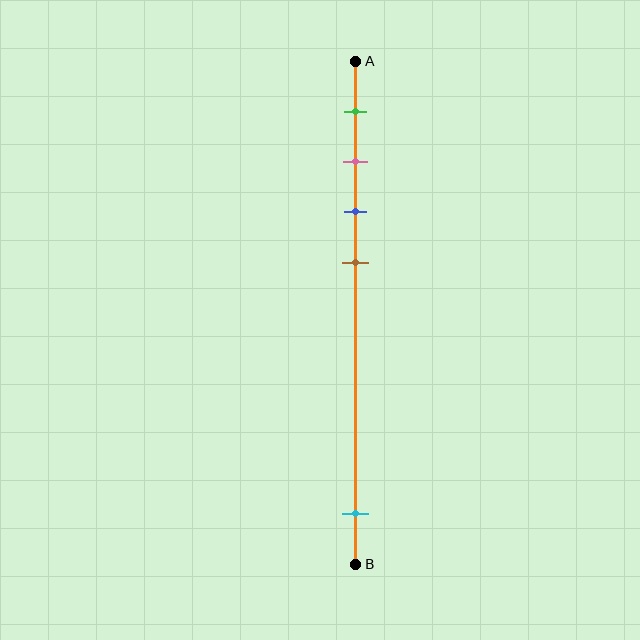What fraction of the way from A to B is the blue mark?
The blue mark is approximately 30% (0.3) of the way from A to B.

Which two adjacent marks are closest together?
The pink and blue marks are the closest adjacent pair.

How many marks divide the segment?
There are 5 marks dividing the segment.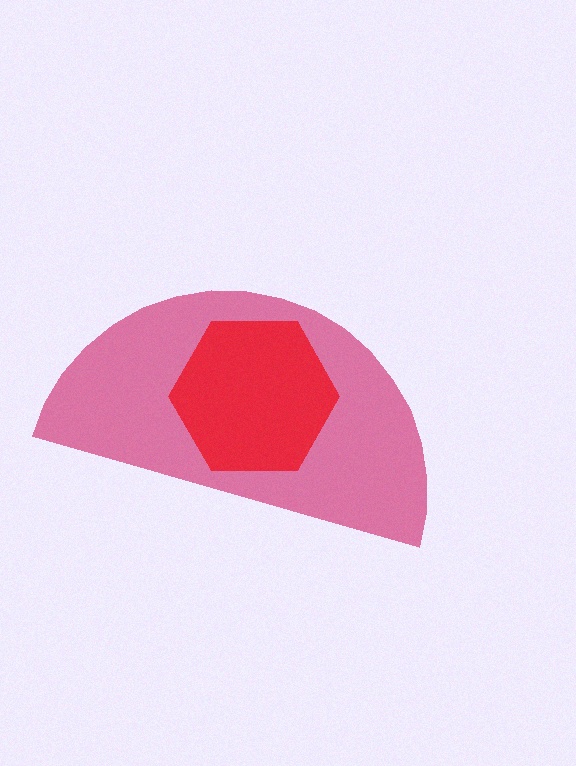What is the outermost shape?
The pink semicircle.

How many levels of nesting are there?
2.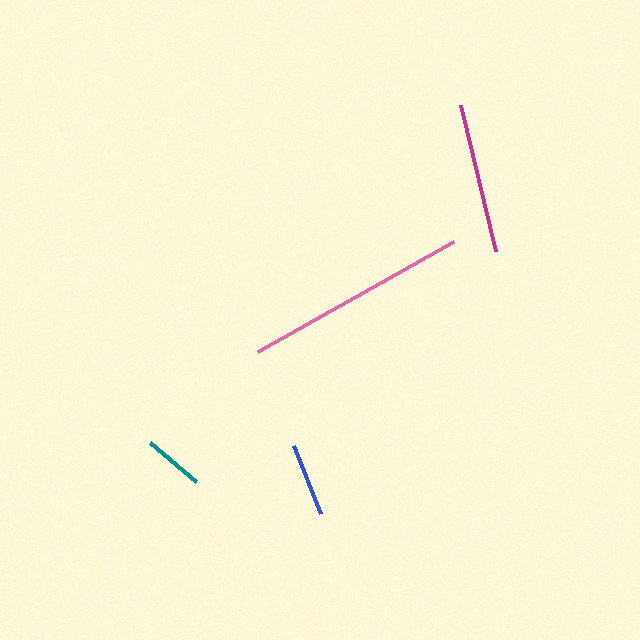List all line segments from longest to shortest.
From longest to shortest: pink, magenta, blue, teal.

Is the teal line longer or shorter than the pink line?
The pink line is longer than the teal line.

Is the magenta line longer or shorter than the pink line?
The pink line is longer than the magenta line.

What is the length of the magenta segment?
The magenta segment is approximately 150 pixels long.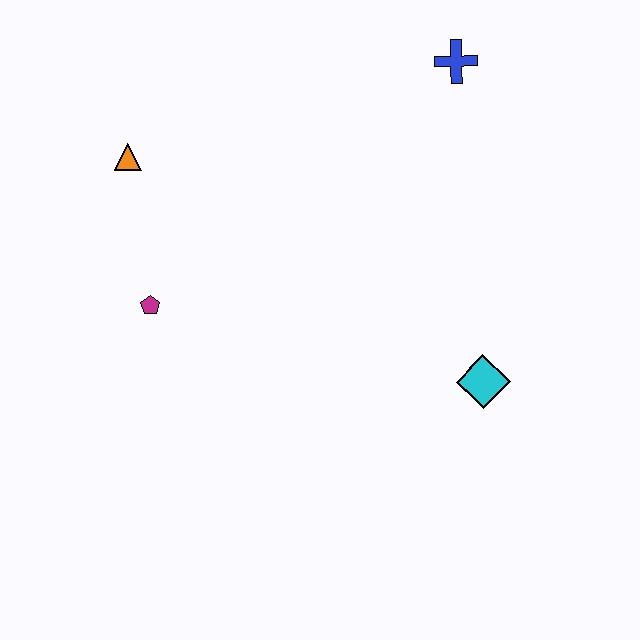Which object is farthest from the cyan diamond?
The orange triangle is farthest from the cyan diamond.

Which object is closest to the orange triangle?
The magenta pentagon is closest to the orange triangle.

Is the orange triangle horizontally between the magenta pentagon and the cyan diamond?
No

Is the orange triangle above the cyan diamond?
Yes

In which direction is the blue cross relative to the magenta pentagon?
The blue cross is to the right of the magenta pentagon.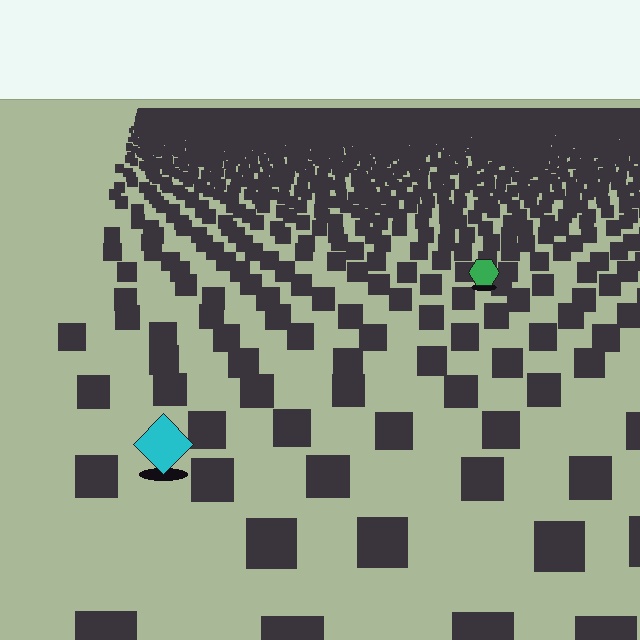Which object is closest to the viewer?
The cyan diamond is closest. The texture marks near it are larger and more spread out.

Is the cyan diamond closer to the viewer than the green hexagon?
Yes. The cyan diamond is closer — you can tell from the texture gradient: the ground texture is coarser near it.